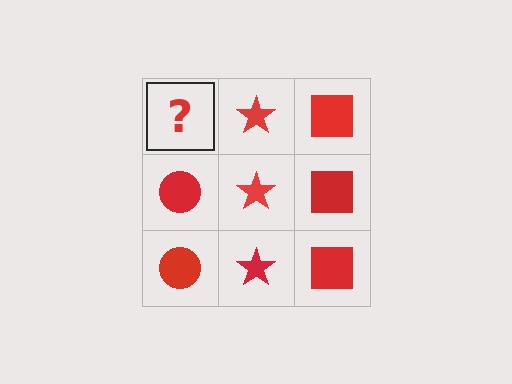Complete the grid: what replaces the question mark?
The question mark should be replaced with a red circle.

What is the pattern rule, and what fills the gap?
The rule is that each column has a consistent shape. The gap should be filled with a red circle.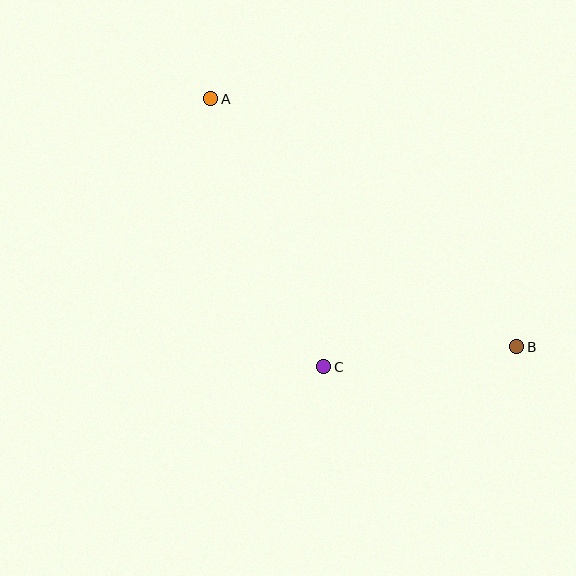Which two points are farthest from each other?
Points A and B are farthest from each other.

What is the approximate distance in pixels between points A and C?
The distance between A and C is approximately 291 pixels.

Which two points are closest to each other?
Points B and C are closest to each other.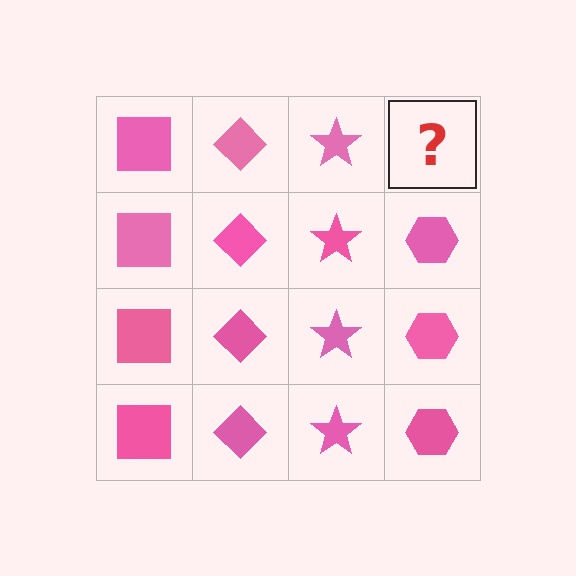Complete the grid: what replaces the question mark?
The question mark should be replaced with a pink hexagon.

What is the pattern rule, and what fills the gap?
The rule is that each column has a consistent shape. The gap should be filled with a pink hexagon.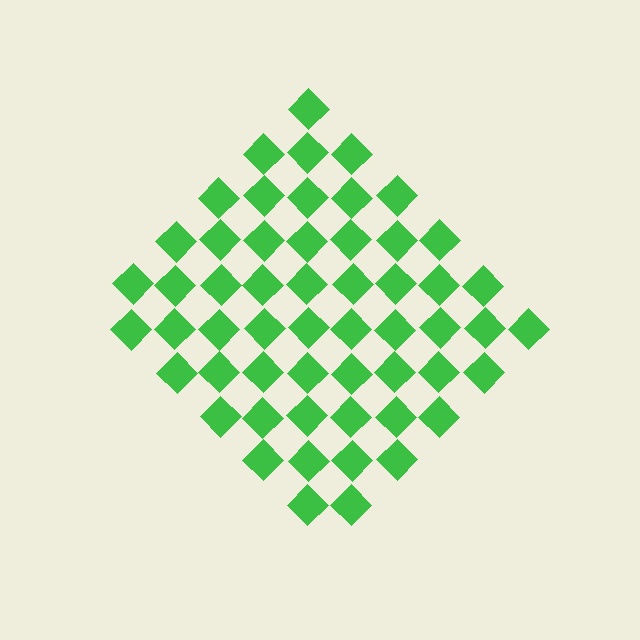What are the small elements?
The small elements are diamonds.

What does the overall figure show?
The overall figure shows a diamond.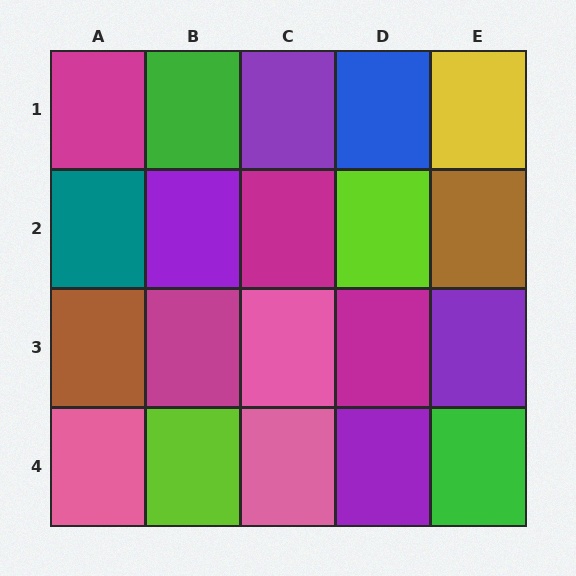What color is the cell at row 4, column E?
Green.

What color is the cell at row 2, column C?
Magenta.